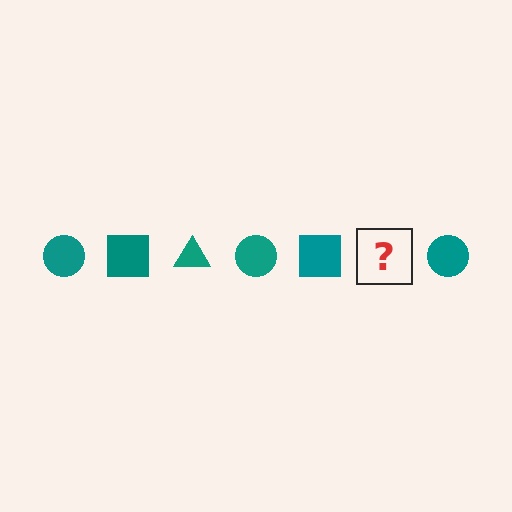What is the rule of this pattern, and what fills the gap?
The rule is that the pattern cycles through circle, square, triangle shapes in teal. The gap should be filled with a teal triangle.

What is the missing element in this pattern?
The missing element is a teal triangle.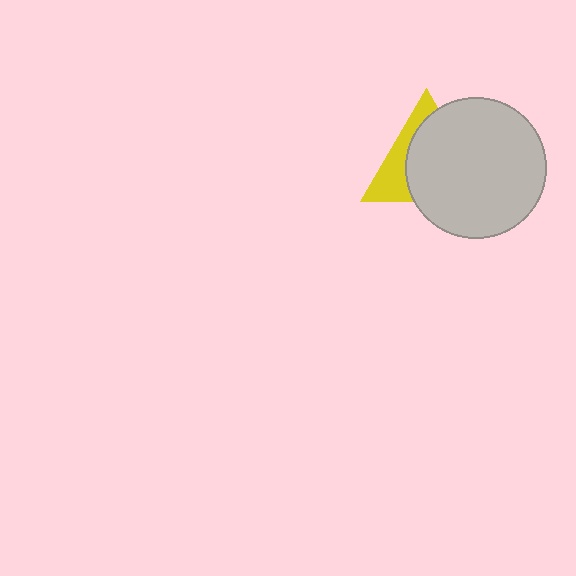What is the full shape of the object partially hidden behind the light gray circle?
The partially hidden object is a yellow triangle.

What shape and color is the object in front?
The object in front is a light gray circle.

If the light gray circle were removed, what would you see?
You would see the complete yellow triangle.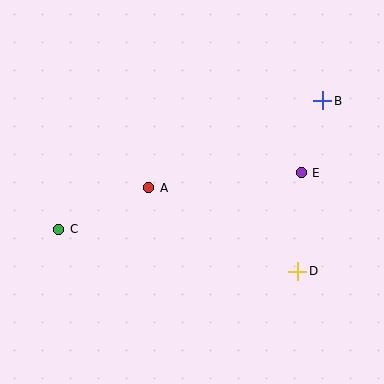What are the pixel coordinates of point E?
Point E is at (301, 173).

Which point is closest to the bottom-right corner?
Point D is closest to the bottom-right corner.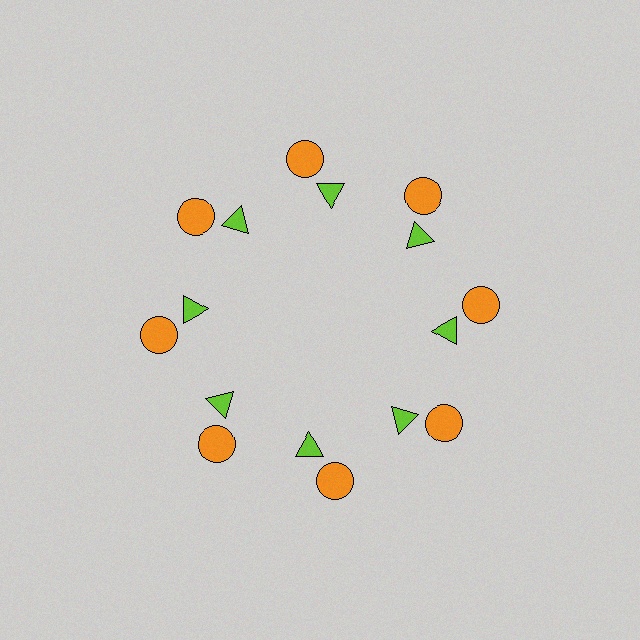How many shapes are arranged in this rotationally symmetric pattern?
There are 16 shapes, arranged in 8 groups of 2.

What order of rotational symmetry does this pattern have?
This pattern has 8-fold rotational symmetry.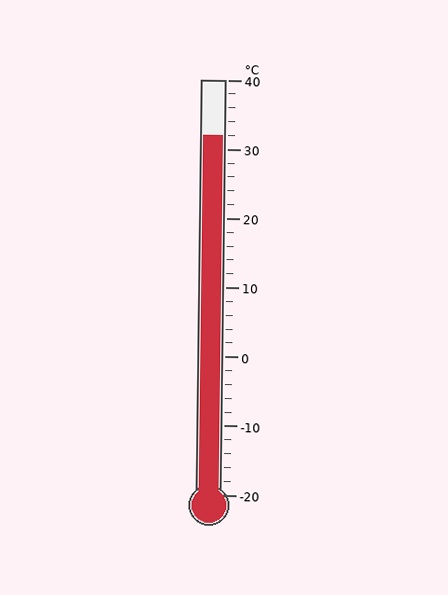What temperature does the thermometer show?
The thermometer shows approximately 32°C.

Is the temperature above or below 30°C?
The temperature is above 30°C.